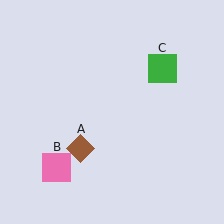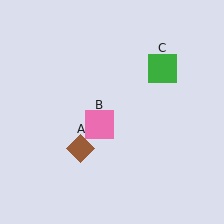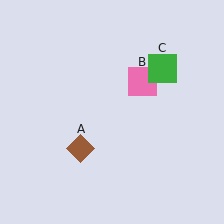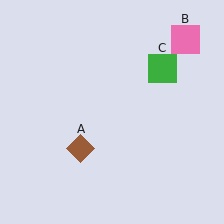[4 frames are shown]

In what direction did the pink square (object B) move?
The pink square (object B) moved up and to the right.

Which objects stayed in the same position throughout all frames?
Brown diamond (object A) and green square (object C) remained stationary.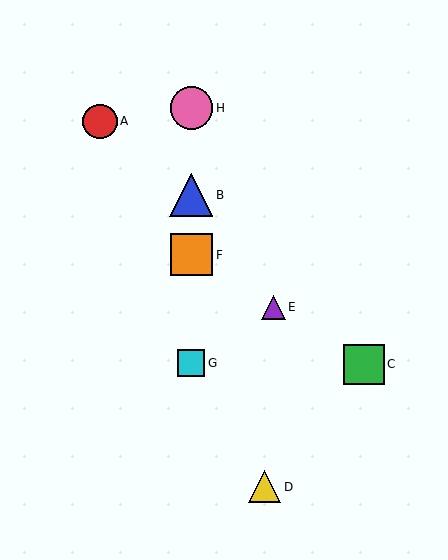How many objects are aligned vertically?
4 objects (B, F, G, H) are aligned vertically.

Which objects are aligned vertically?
Objects B, F, G, H are aligned vertically.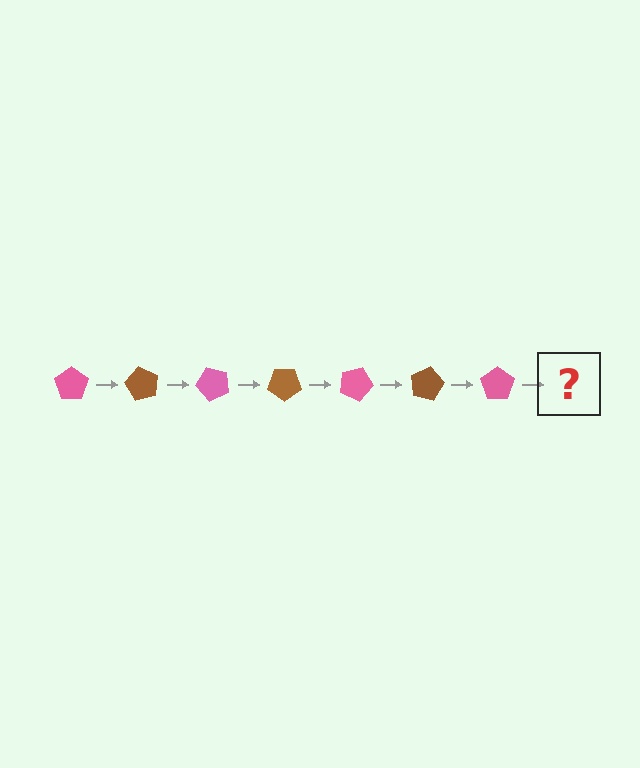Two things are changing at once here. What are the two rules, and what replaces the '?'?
The two rules are that it rotates 60 degrees each step and the color cycles through pink and brown. The '?' should be a brown pentagon, rotated 420 degrees from the start.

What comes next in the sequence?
The next element should be a brown pentagon, rotated 420 degrees from the start.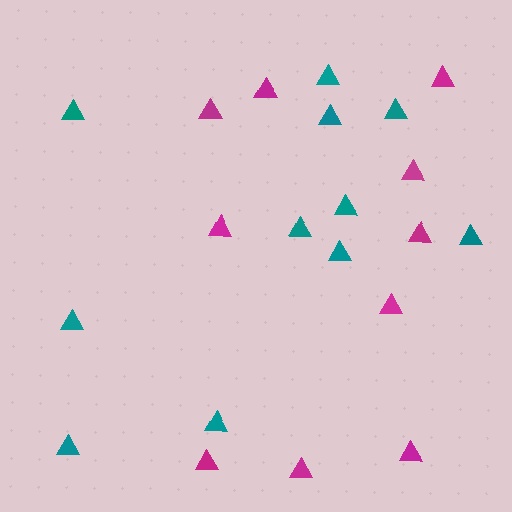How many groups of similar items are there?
There are 2 groups: one group of magenta triangles (10) and one group of teal triangles (11).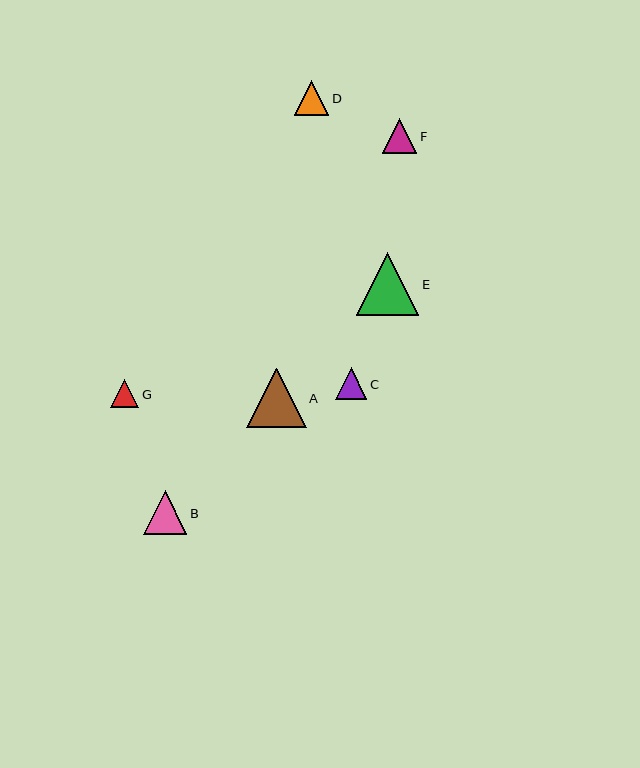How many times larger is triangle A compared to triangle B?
Triangle A is approximately 1.4 times the size of triangle B.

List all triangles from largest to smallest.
From largest to smallest: E, A, B, D, F, C, G.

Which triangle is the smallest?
Triangle G is the smallest with a size of approximately 29 pixels.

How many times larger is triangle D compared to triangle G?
Triangle D is approximately 1.2 times the size of triangle G.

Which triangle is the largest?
Triangle E is the largest with a size of approximately 62 pixels.